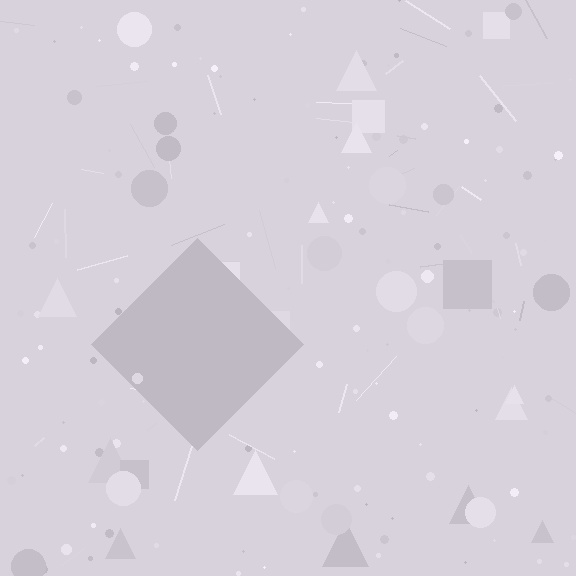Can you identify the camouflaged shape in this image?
The camouflaged shape is a diamond.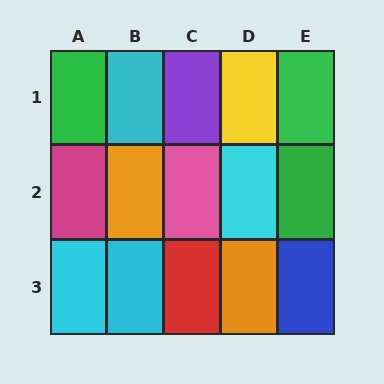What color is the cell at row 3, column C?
Red.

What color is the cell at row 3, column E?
Blue.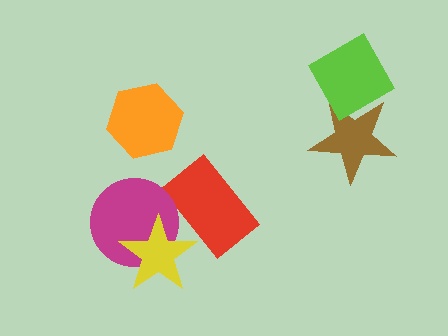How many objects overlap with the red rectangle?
2 objects overlap with the red rectangle.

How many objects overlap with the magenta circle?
2 objects overlap with the magenta circle.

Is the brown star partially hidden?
Yes, it is partially covered by another shape.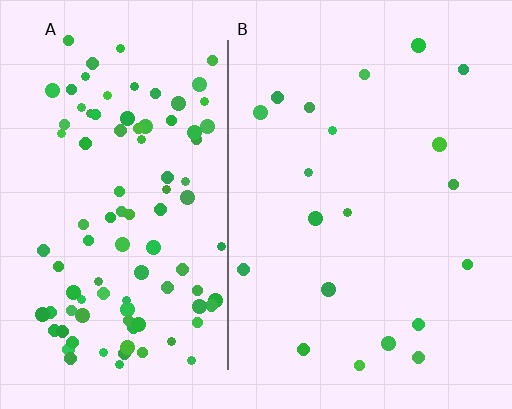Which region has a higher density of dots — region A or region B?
A (the left).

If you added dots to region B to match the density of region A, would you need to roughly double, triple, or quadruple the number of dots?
Approximately quadruple.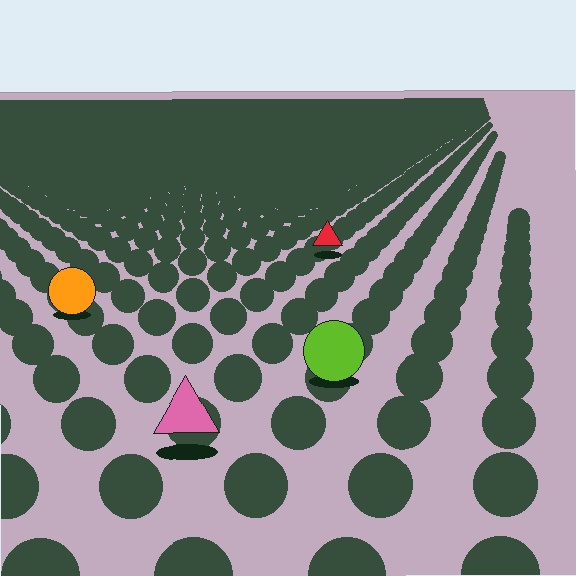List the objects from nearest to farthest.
From nearest to farthest: the pink triangle, the lime circle, the orange circle, the red triangle.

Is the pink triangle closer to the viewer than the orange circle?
Yes. The pink triangle is closer — you can tell from the texture gradient: the ground texture is coarser near it.